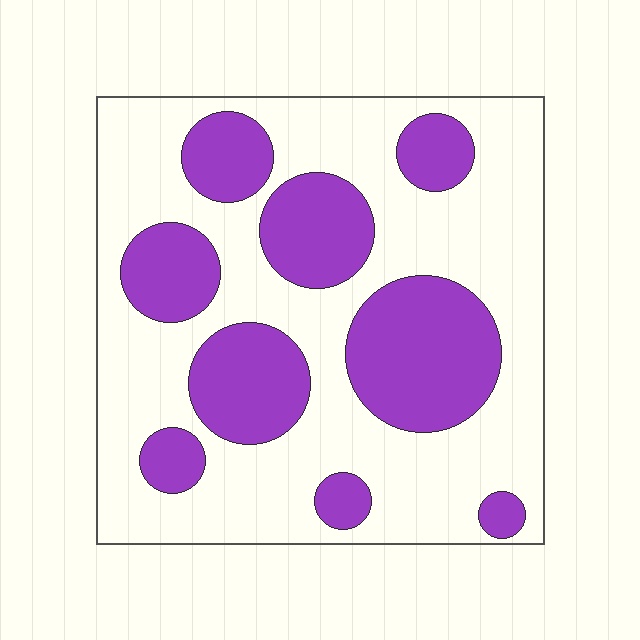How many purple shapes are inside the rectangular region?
9.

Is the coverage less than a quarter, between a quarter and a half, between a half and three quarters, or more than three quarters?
Between a quarter and a half.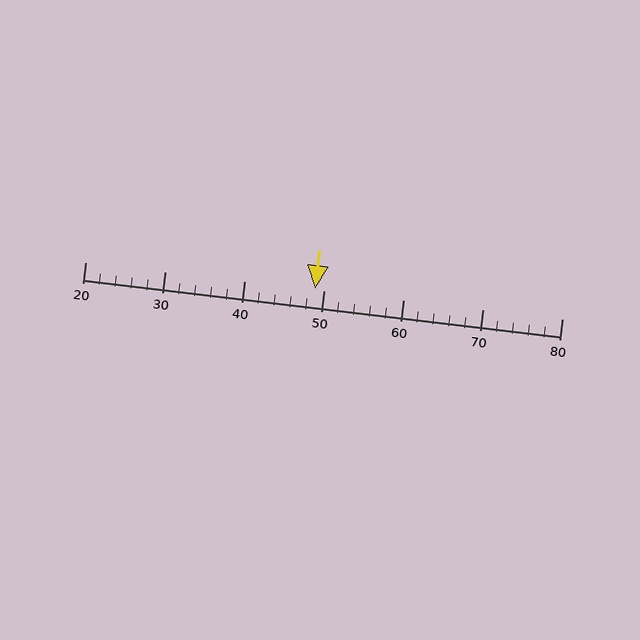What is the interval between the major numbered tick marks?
The major tick marks are spaced 10 units apart.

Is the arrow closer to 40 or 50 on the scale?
The arrow is closer to 50.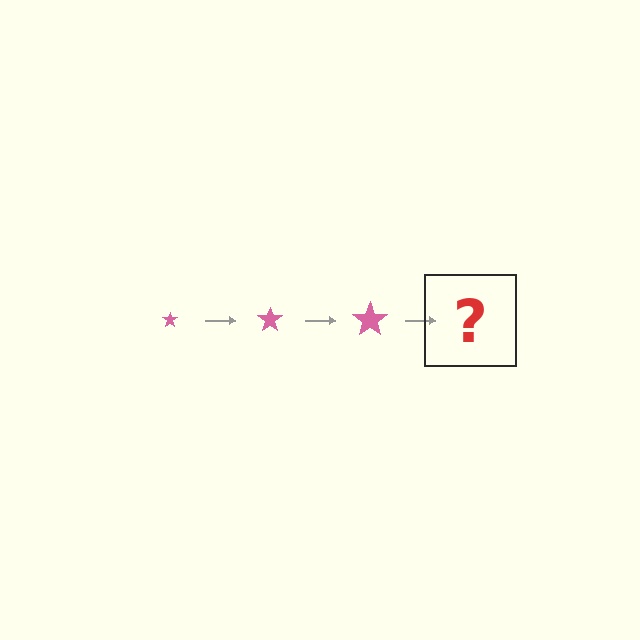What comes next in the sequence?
The next element should be a pink star, larger than the previous one.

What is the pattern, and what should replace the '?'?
The pattern is that the star gets progressively larger each step. The '?' should be a pink star, larger than the previous one.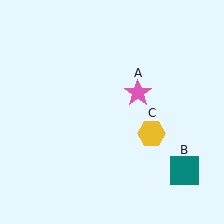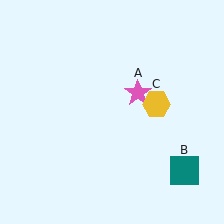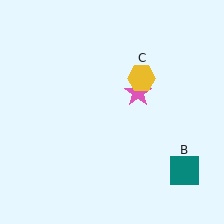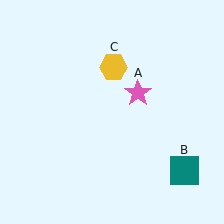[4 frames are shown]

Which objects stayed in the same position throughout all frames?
Pink star (object A) and teal square (object B) remained stationary.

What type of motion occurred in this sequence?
The yellow hexagon (object C) rotated counterclockwise around the center of the scene.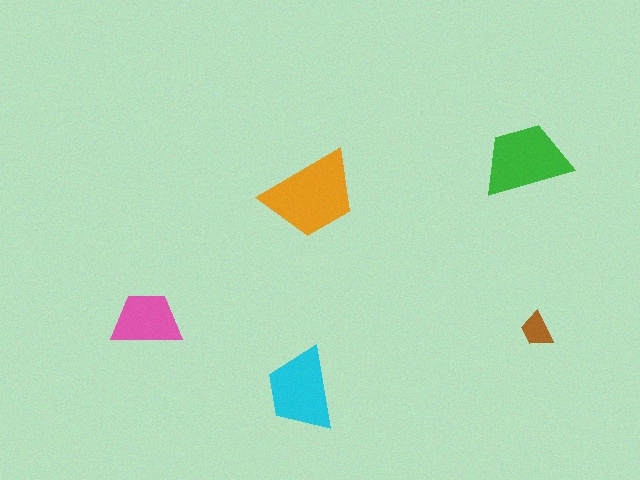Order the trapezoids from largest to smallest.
the orange one, the green one, the cyan one, the pink one, the brown one.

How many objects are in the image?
There are 5 objects in the image.